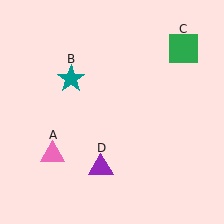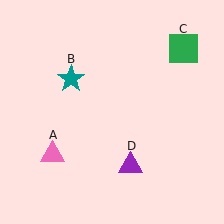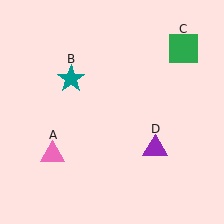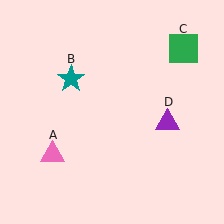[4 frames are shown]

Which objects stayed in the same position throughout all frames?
Pink triangle (object A) and teal star (object B) and green square (object C) remained stationary.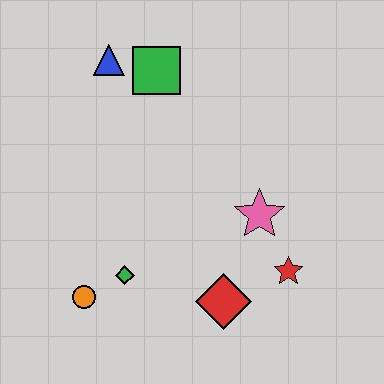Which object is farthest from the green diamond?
The blue triangle is farthest from the green diamond.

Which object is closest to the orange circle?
The green diamond is closest to the orange circle.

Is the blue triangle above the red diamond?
Yes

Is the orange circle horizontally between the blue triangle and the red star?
No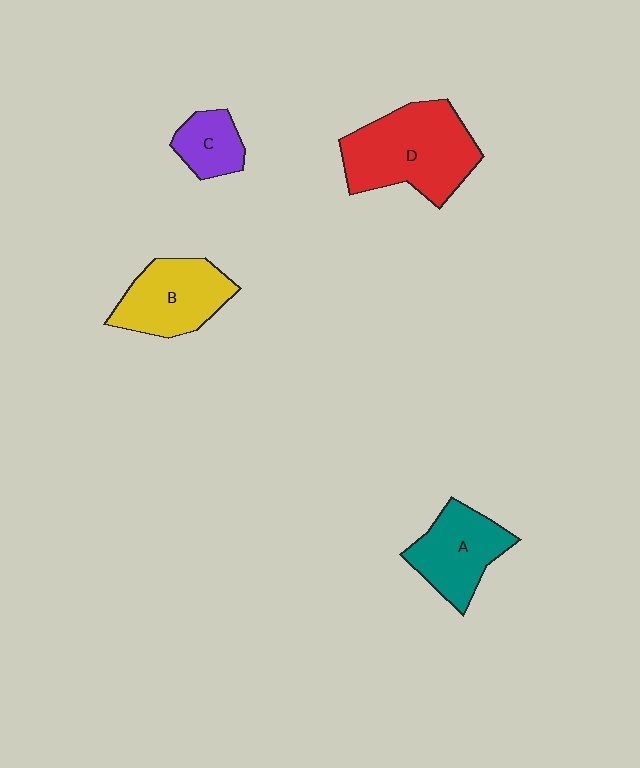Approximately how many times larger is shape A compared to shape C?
Approximately 1.7 times.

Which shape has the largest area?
Shape D (red).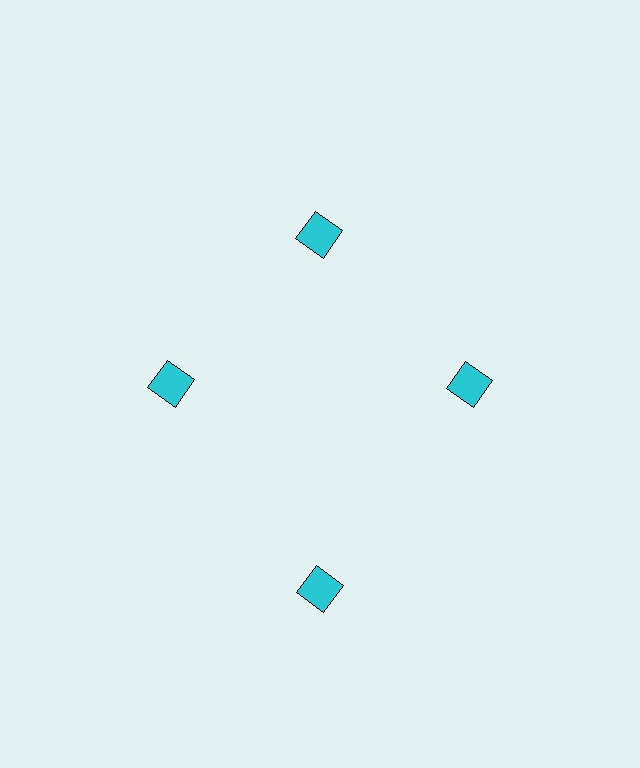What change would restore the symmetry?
The symmetry would be restored by moving it inward, back onto the ring so that all 4 squares sit at equal angles and equal distance from the center.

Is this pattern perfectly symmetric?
No. The 4 cyan squares are arranged in a ring, but one element near the 6 o'clock position is pushed outward from the center, breaking the 4-fold rotational symmetry.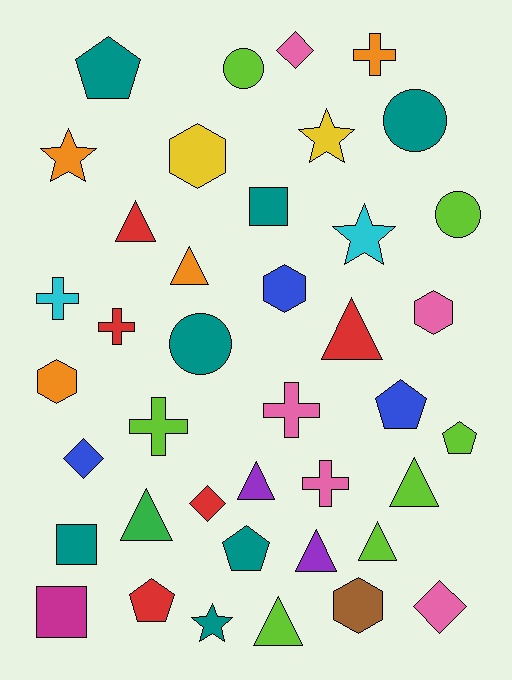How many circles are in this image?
There are 4 circles.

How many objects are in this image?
There are 40 objects.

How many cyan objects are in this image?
There are 2 cyan objects.